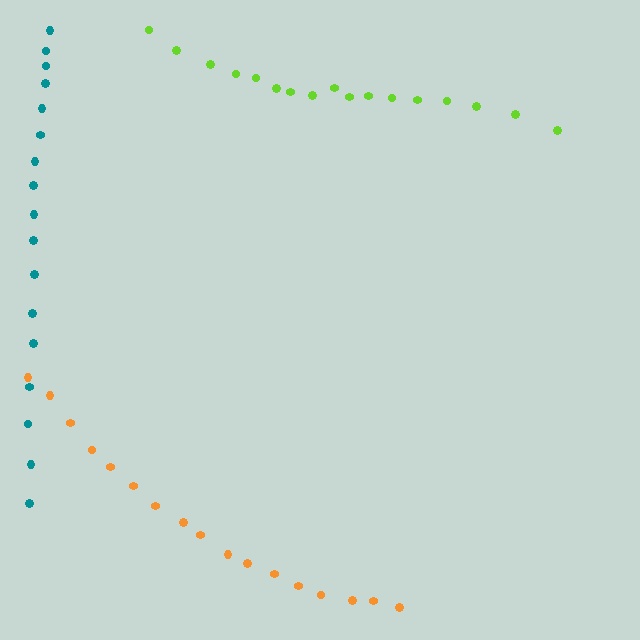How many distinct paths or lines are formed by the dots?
There are 3 distinct paths.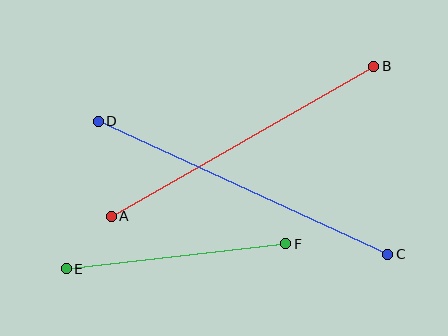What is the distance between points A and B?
The distance is approximately 302 pixels.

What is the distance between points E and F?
The distance is approximately 221 pixels.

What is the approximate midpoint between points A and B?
The midpoint is at approximately (243, 141) pixels.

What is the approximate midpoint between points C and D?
The midpoint is at approximately (243, 188) pixels.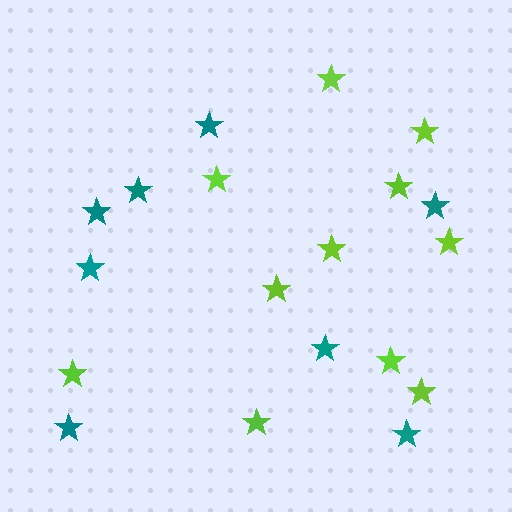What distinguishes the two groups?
There are 2 groups: one group of teal stars (8) and one group of lime stars (11).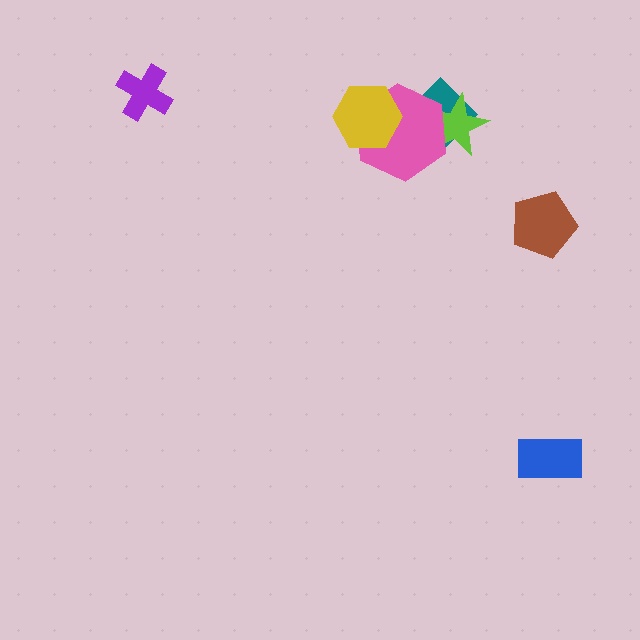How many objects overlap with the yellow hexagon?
1 object overlaps with the yellow hexagon.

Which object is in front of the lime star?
The pink hexagon is in front of the lime star.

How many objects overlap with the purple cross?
0 objects overlap with the purple cross.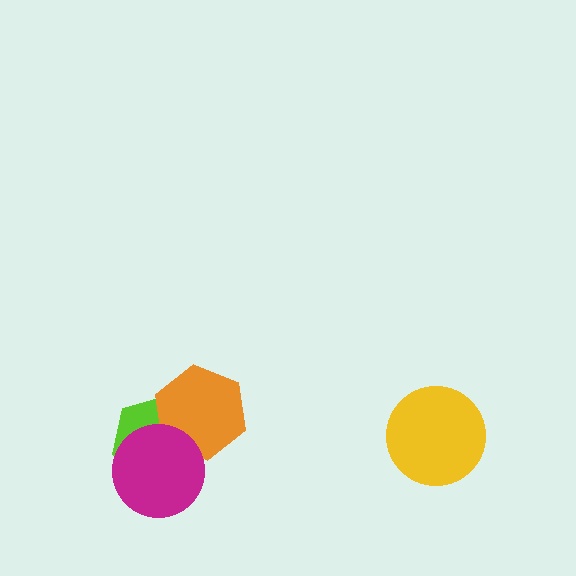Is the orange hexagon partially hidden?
Yes, it is partially covered by another shape.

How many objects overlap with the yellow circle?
0 objects overlap with the yellow circle.